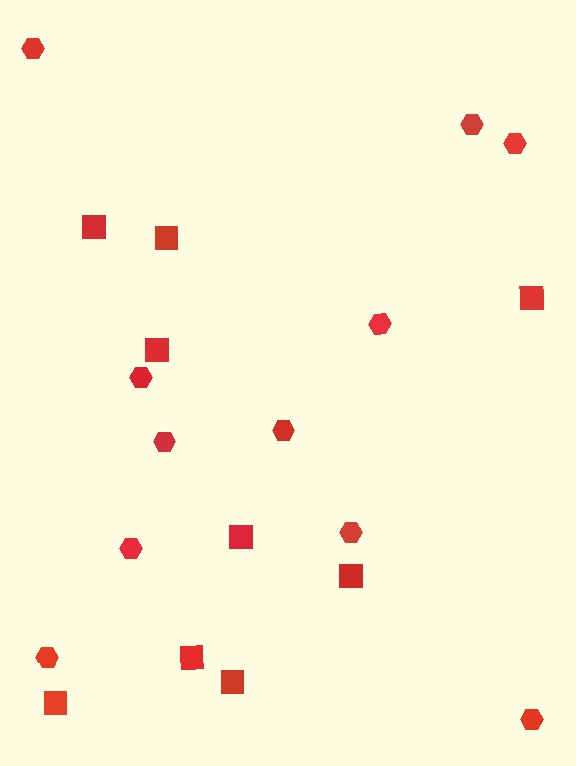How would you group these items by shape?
There are 2 groups: one group of squares (9) and one group of hexagons (11).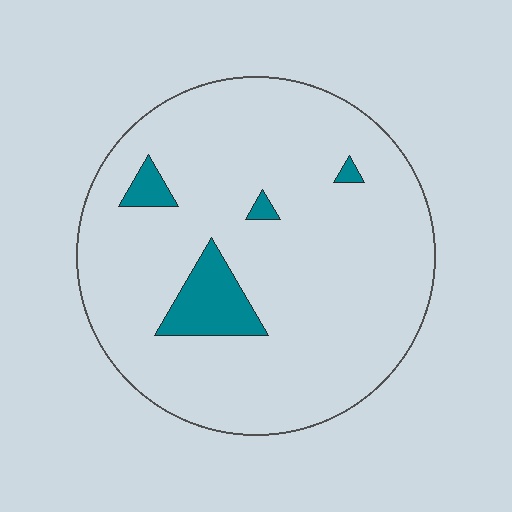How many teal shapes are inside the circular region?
4.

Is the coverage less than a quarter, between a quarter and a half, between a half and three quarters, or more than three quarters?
Less than a quarter.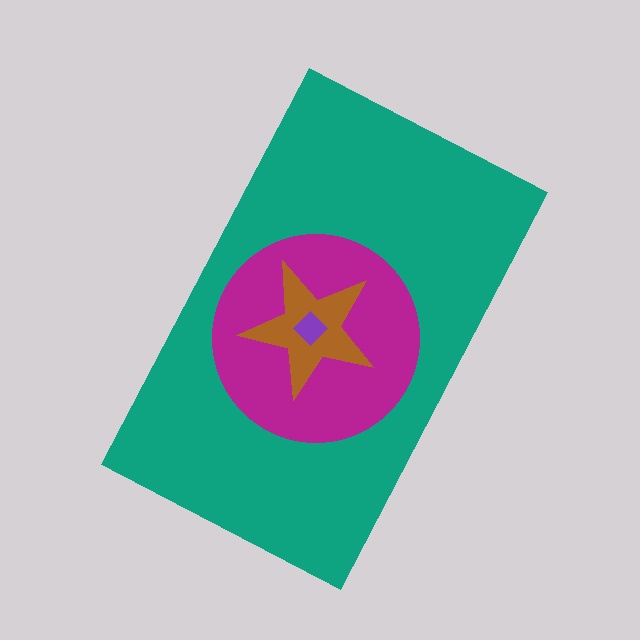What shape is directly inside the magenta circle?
The brown star.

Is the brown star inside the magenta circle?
Yes.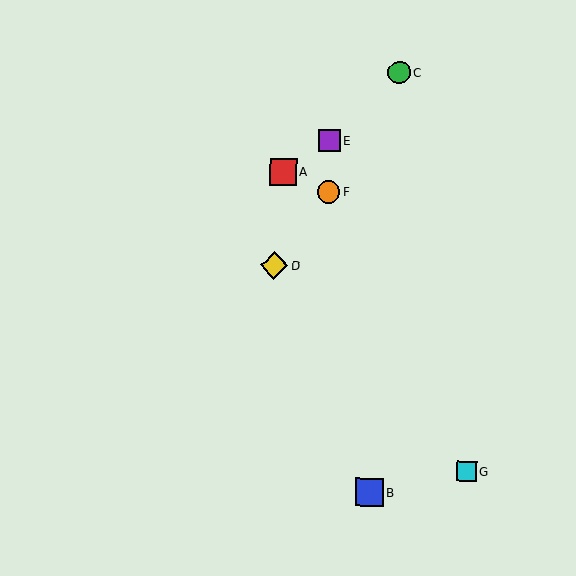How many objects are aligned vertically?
2 objects (E, F) are aligned vertically.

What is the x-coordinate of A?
Object A is at x≈283.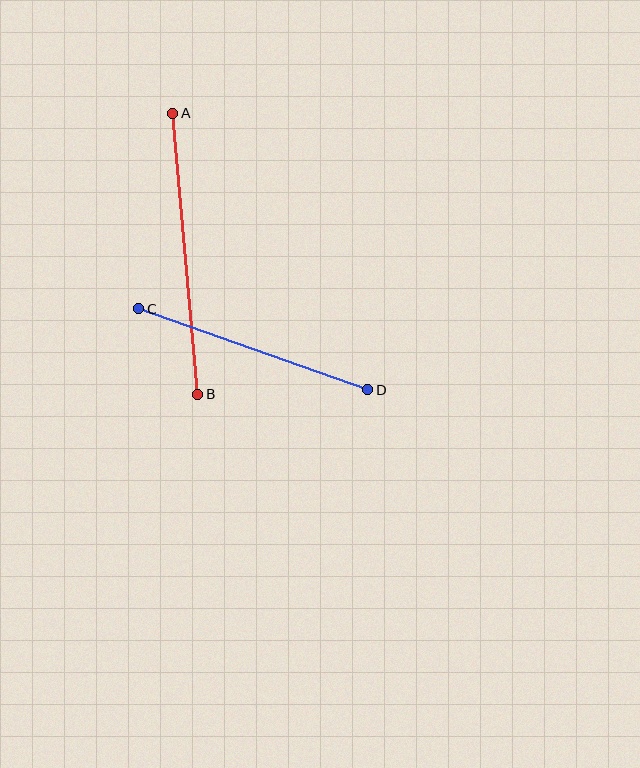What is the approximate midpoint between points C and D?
The midpoint is at approximately (253, 349) pixels.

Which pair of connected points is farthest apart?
Points A and B are farthest apart.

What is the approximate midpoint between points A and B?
The midpoint is at approximately (185, 254) pixels.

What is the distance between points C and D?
The distance is approximately 243 pixels.